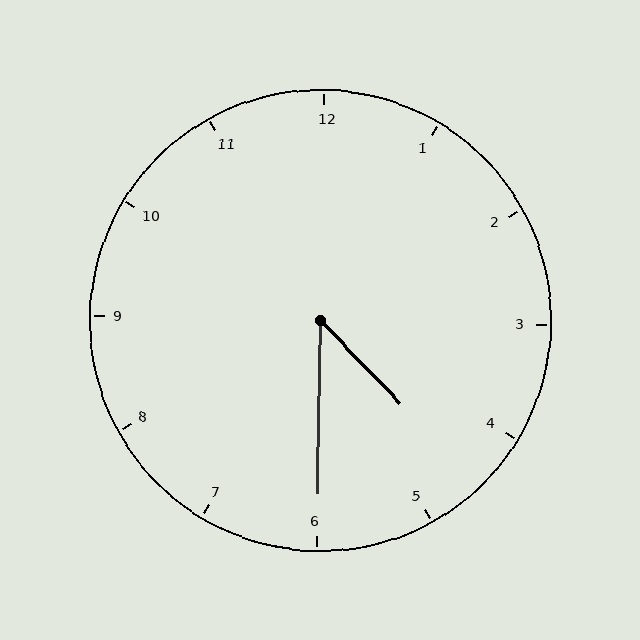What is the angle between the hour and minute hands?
Approximately 45 degrees.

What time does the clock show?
4:30.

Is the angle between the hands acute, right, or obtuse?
It is acute.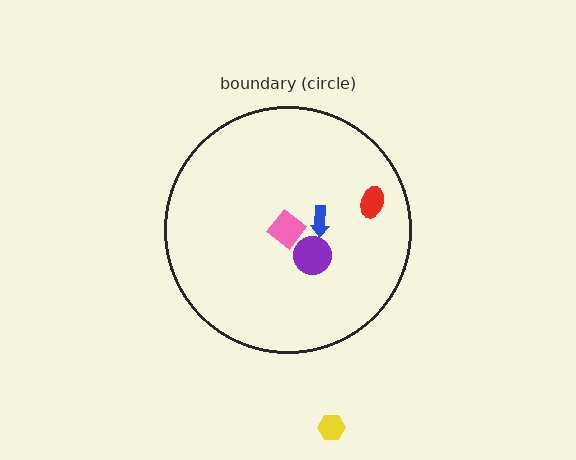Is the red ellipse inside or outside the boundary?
Inside.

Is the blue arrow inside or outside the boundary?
Inside.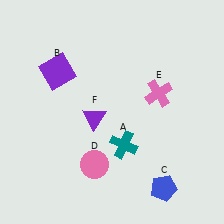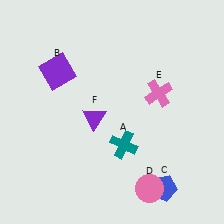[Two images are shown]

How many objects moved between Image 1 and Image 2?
1 object moved between the two images.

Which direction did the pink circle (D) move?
The pink circle (D) moved right.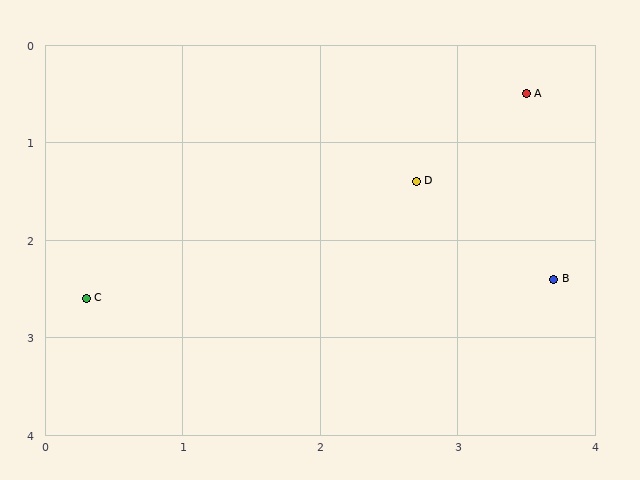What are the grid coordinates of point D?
Point D is at approximately (2.7, 1.4).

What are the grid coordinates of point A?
Point A is at approximately (3.5, 0.5).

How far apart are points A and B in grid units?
Points A and B are about 1.9 grid units apart.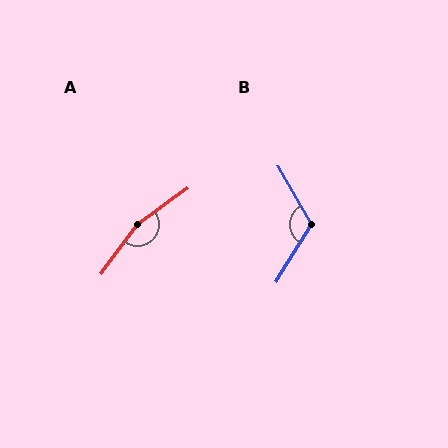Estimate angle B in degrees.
Approximately 119 degrees.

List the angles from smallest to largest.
B (119°), A (163°).